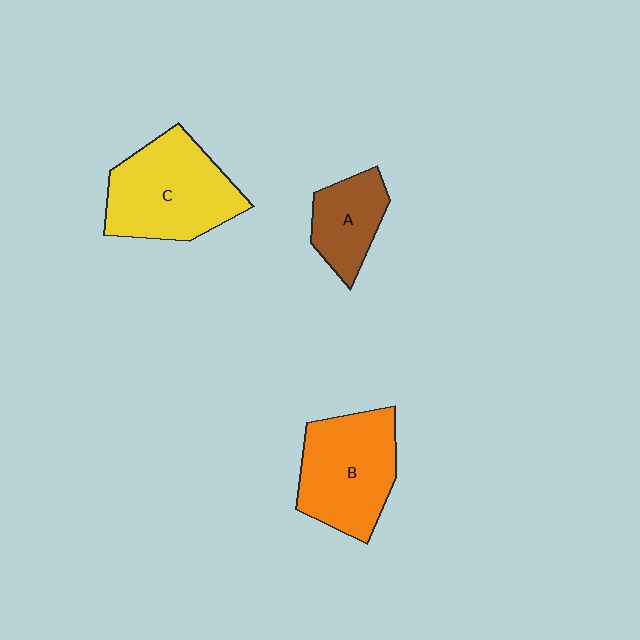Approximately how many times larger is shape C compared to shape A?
Approximately 1.9 times.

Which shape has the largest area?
Shape C (yellow).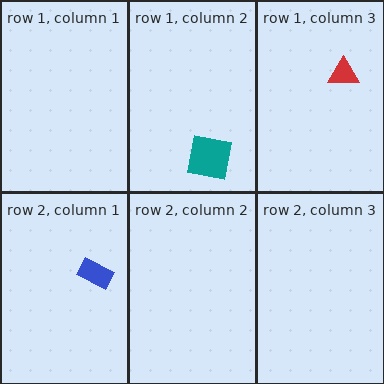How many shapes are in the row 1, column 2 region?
1.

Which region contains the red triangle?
The row 1, column 3 region.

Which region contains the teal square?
The row 1, column 2 region.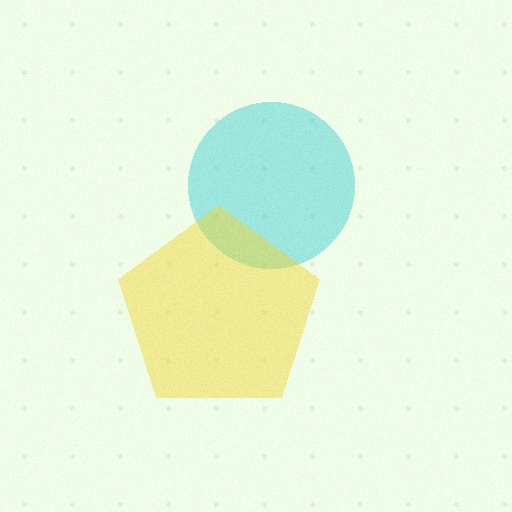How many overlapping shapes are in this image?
There are 2 overlapping shapes in the image.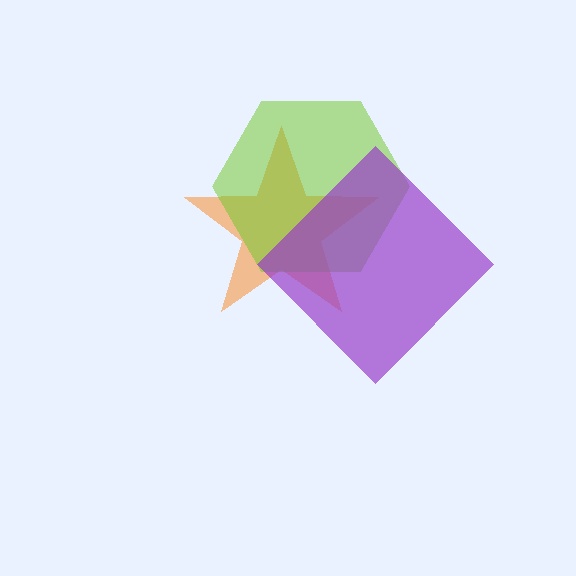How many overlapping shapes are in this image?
There are 3 overlapping shapes in the image.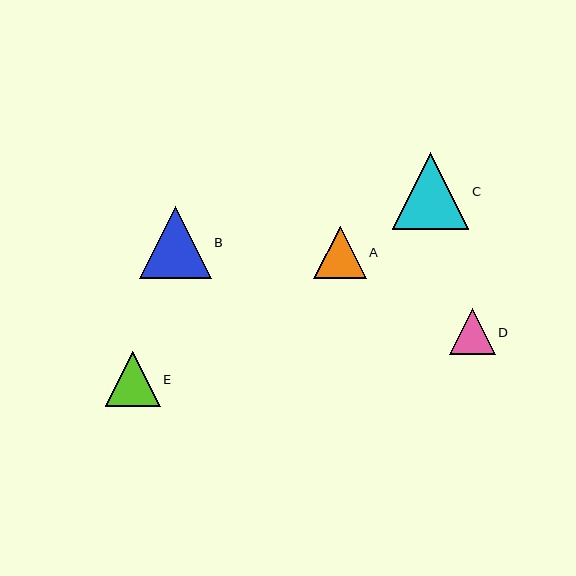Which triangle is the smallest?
Triangle D is the smallest with a size of approximately 46 pixels.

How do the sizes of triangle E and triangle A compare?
Triangle E and triangle A are approximately the same size.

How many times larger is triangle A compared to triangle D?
Triangle A is approximately 1.2 times the size of triangle D.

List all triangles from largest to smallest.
From largest to smallest: C, B, E, A, D.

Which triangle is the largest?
Triangle C is the largest with a size of approximately 76 pixels.